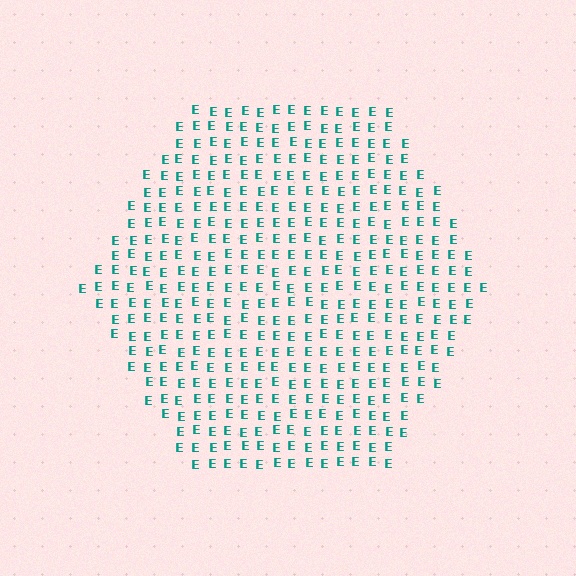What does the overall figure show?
The overall figure shows a hexagon.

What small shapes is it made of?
It is made of small letter E's.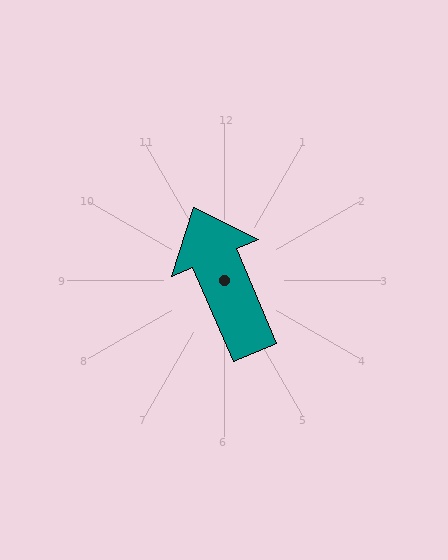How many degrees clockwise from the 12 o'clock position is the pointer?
Approximately 337 degrees.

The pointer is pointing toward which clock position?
Roughly 11 o'clock.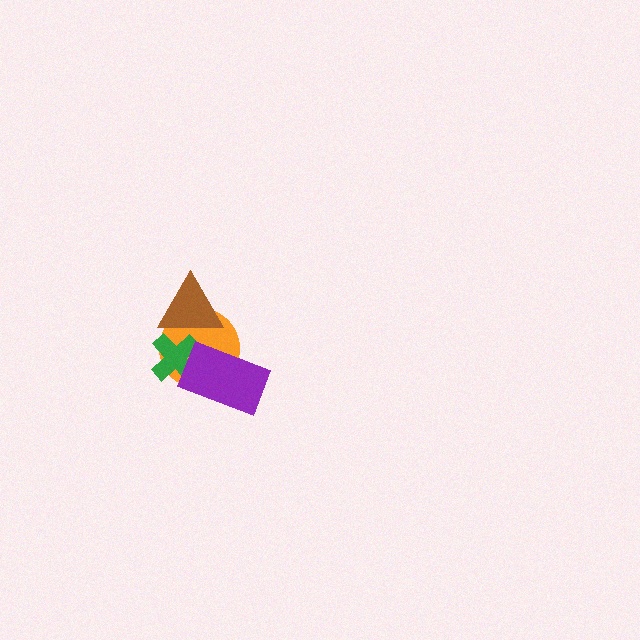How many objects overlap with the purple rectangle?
2 objects overlap with the purple rectangle.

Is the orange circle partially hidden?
Yes, it is partially covered by another shape.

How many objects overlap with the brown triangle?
2 objects overlap with the brown triangle.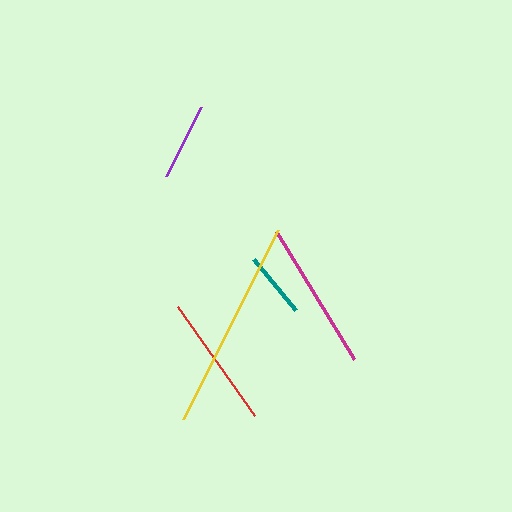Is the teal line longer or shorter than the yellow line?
The yellow line is longer than the teal line.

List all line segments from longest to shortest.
From longest to shortest: yellow, magenta, red, purple, teal.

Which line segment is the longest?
The yellow line is the longest at approximately 211 pixels.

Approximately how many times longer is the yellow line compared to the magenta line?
The yellow line is approximately 1.4 times the length of the magenta line.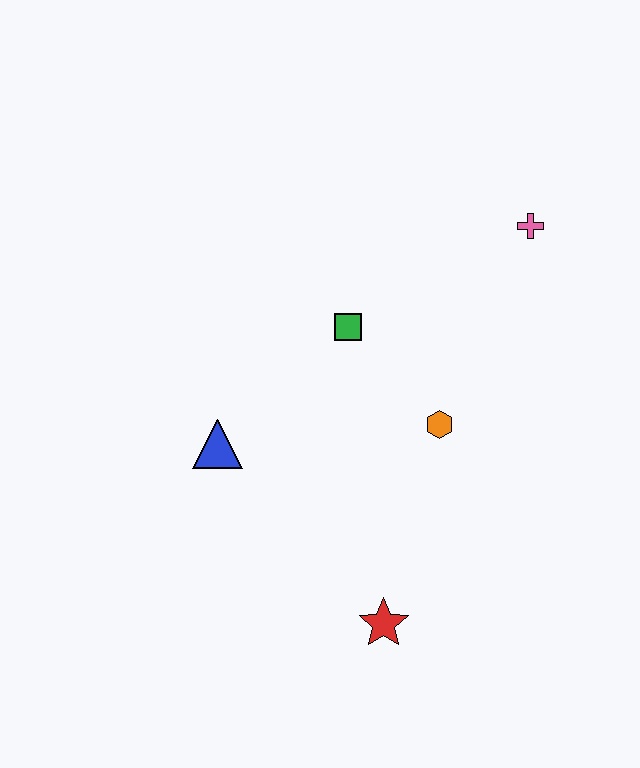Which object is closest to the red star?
The orange hexagon is closest to the red star.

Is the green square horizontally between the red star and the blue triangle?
Yes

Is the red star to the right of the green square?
Yes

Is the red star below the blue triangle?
Yes